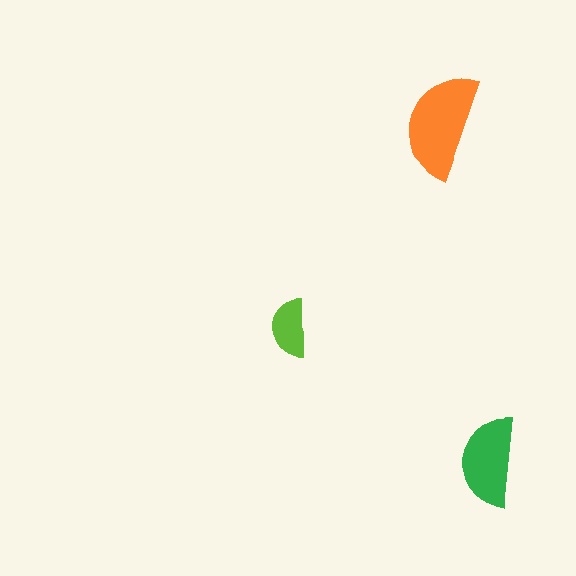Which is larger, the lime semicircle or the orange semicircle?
The orange one.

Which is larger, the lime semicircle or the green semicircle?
The green one.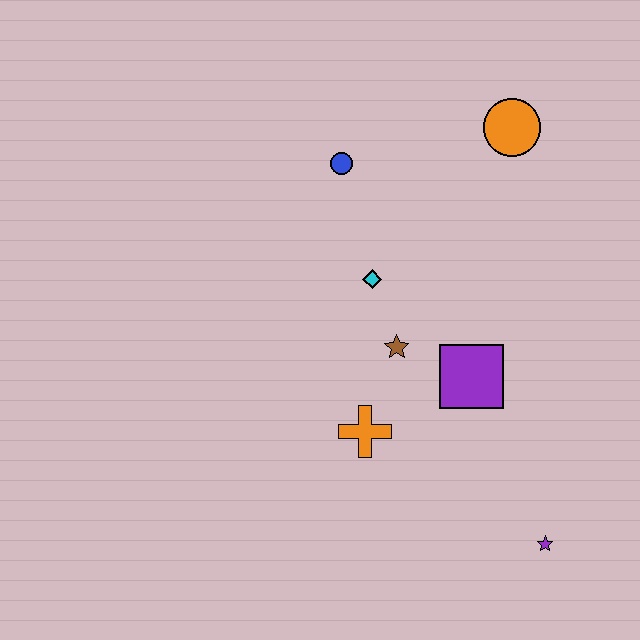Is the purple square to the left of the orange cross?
No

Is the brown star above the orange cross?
Yes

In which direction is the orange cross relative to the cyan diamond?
The orange cross is below the cyan diamond.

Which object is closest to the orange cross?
The brown star is closest to the orange cross.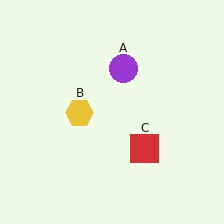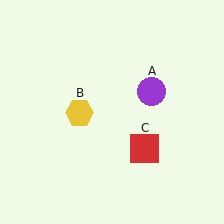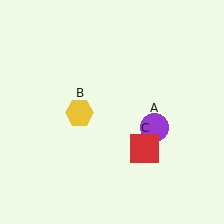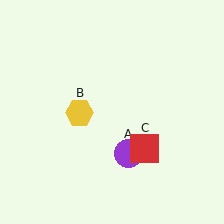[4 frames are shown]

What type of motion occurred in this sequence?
The purple circle (object A) rotated clockwise around the center of the scene.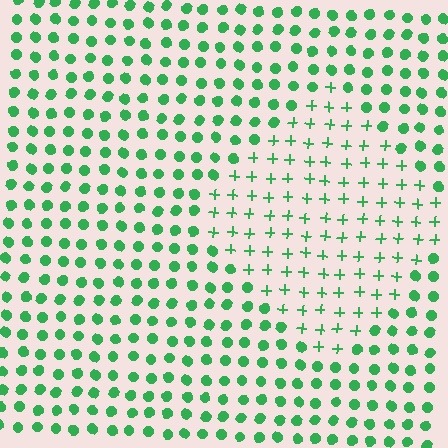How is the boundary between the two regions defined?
The boundary is defined by a change in element shape: plus signs inside vs. circles outside. All elements share the same color and spacing.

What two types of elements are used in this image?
The image uses plus signs inside the diamond region and circles outside it.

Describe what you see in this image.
The image is filled with small green elements arranged in a uniform grid. A diamond-shaped region contains plus signs, while the surrounding area contains circles. The boundary is defined purely by the change in element shape.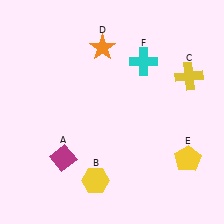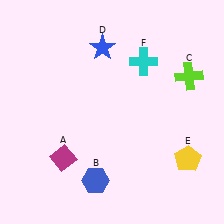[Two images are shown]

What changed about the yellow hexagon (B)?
In Image 1, B is yellow. In Image 2, it changed to blue.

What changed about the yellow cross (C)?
In Image 1, C is yellow. In Image 2, it changed to lime.